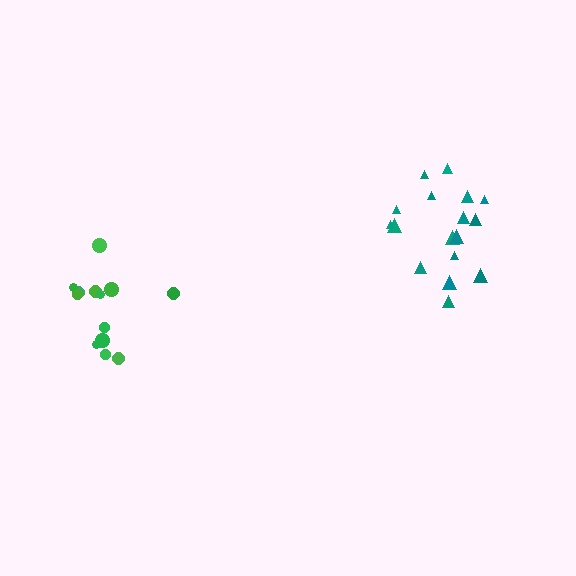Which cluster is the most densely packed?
Green.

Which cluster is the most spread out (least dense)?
Teal.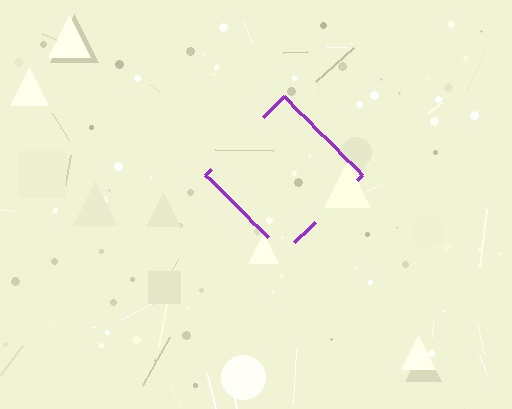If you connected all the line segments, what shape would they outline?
They would outline a diamond.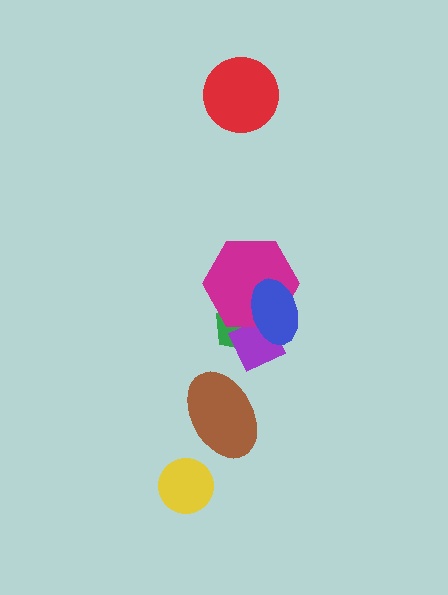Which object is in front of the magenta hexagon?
The blue ellipse is in front of the magenta hexagon.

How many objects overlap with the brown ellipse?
0 objects overlap with the brown ellipse.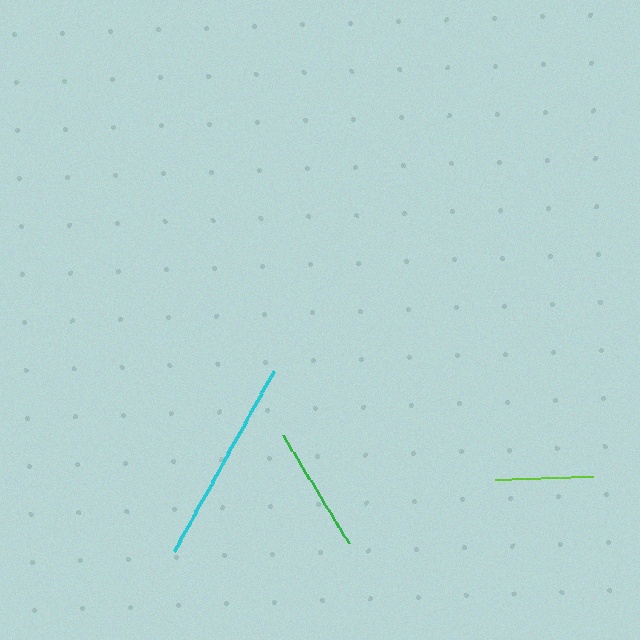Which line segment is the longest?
The cyan line is the longest at approximately 206 pixels.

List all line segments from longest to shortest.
From longest to shortest: cyan, green, lime.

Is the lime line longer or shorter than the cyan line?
The cyan line is longer than the lime line.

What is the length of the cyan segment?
The cyan segment is approximately 206 pixels long.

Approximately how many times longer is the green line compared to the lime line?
The green line is approximately 1.3 times the length of the lime line.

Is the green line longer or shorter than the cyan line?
The cyan line is longer than the green line.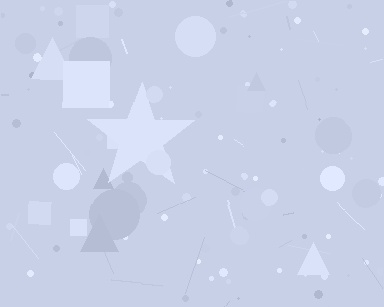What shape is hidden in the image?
A star is hidden in the image.